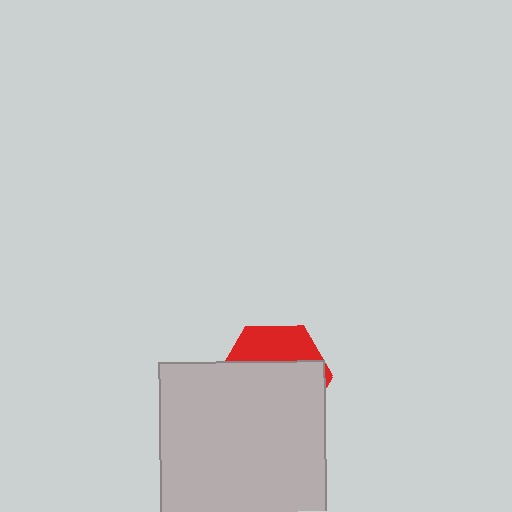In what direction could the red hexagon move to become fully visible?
The red hexagon could move up. That would shift it out from behind the light gray square entirely.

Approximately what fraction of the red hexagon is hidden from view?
Roughly 67% of the red hexagon is hidden behind the light gray square.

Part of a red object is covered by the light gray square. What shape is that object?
It is a hexagon.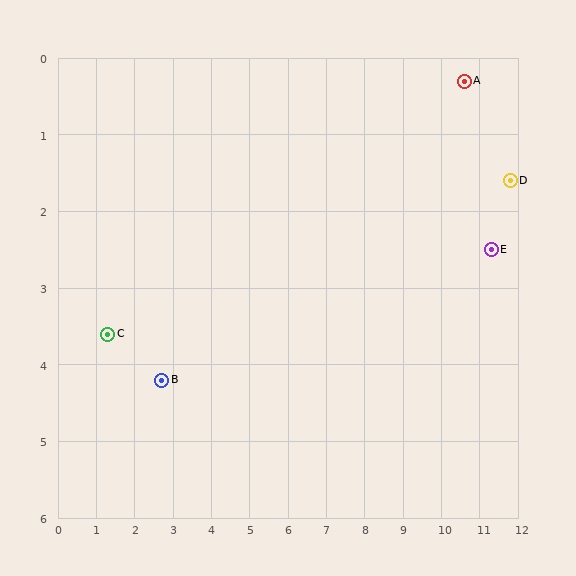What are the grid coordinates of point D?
Point D is at approximately (11.8, 1.6).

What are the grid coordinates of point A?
Point A is at approximately (10.6, 0.3).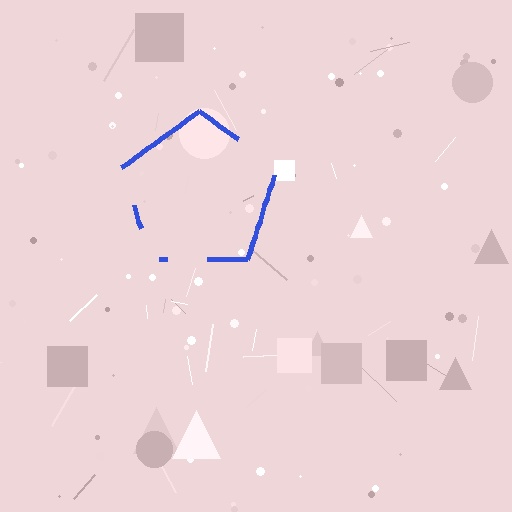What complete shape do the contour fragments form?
The contour fragments form a pentagon.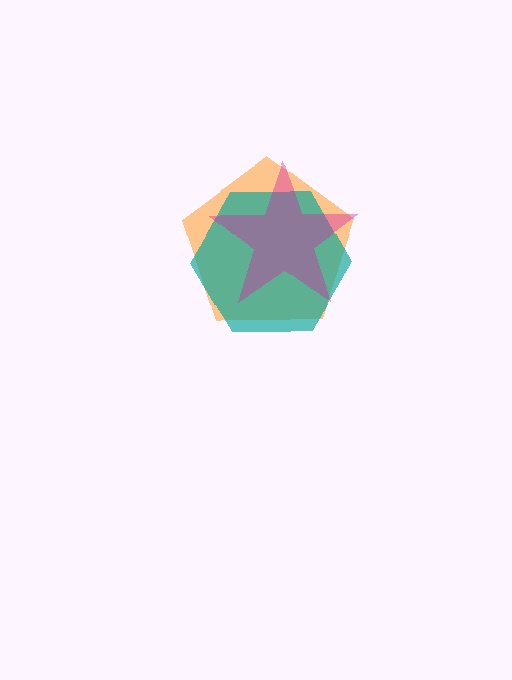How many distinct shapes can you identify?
There are 3 distinct shapes: an orange pentagon, a teal hexagon, a magenta star.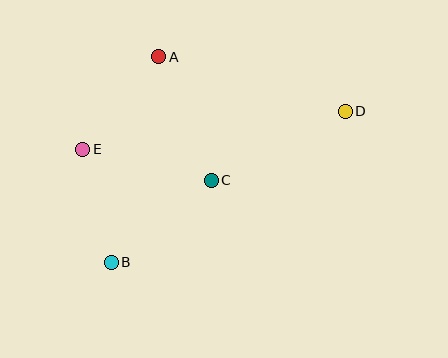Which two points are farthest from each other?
Points B and D are farthest from each other.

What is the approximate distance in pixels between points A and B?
The distance between A and B is approximately 211 pixels.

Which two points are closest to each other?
Points B and E are closest to each other.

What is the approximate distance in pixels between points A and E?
The distance between A and E is approximately 120 pixels.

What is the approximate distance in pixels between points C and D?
The distance between C and D is approximately 151 pixels.